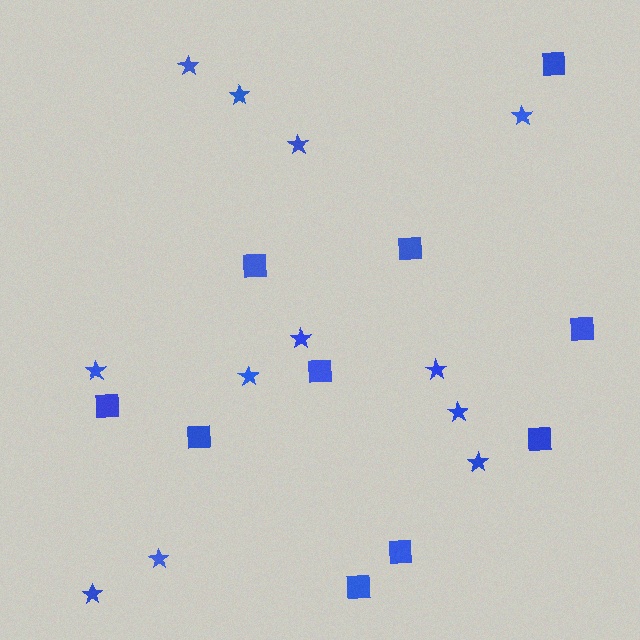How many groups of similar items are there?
There are 2 groups: one group of stars (12) and one group of squares (10).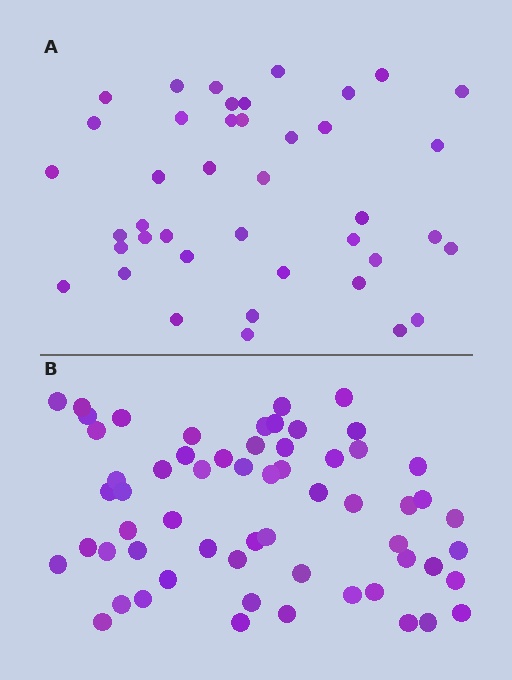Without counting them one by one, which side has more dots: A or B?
Region B (the bottom region) has more dots.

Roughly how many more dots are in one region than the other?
Region B has approximately 20 more dots than region A.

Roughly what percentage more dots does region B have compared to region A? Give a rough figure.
About 45% more.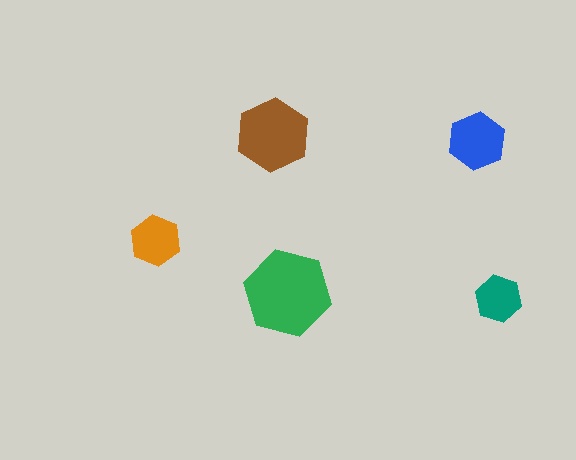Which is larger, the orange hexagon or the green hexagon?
The green one.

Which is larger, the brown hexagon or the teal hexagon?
The brown one.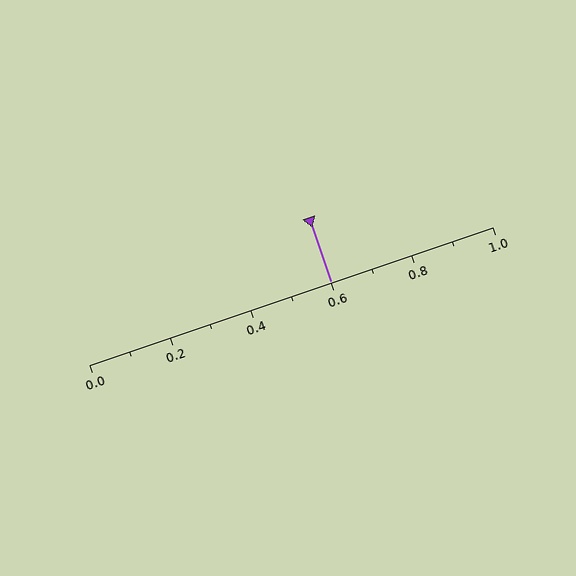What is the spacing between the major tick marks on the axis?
The major ticks are spaced 0.2 apart.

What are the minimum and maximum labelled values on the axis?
The axis runs from 0.0 to 1.0.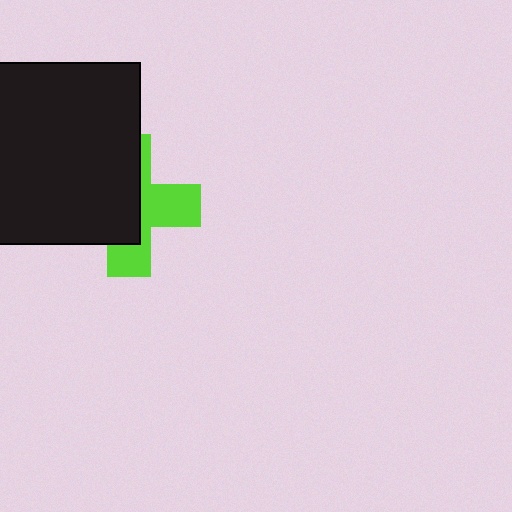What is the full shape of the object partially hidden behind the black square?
The partially hidden object is a lime cross.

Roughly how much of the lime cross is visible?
A small part of it is visible (roughly 44%).